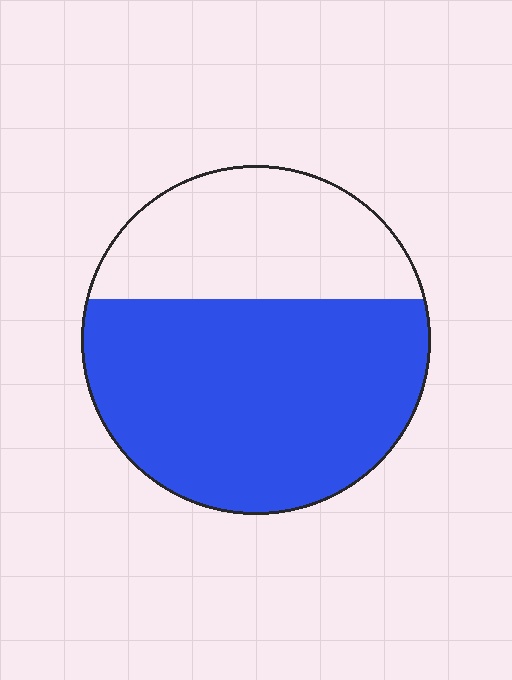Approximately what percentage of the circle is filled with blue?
Approximately 65%.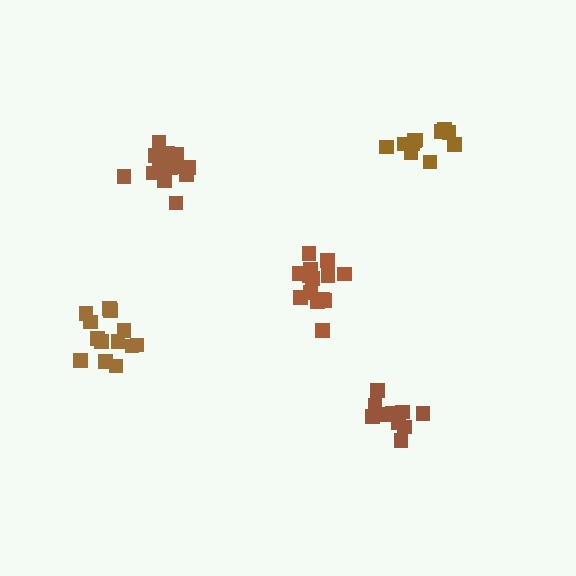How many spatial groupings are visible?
There are 5 spatial groupings.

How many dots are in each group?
Group 1: 12 dots, Group 2: 15 dots, Group 3: 11 dots, Group 4: 13 dots, Group 5: 14 dots (65 total).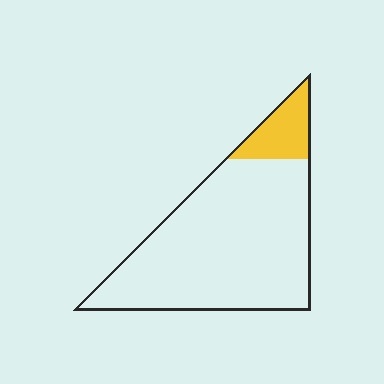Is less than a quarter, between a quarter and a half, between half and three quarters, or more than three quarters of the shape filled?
Less than a quarter.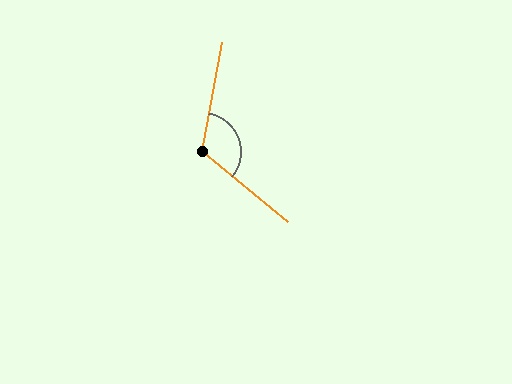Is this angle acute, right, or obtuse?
It is obtuse.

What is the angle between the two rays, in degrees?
Approximately 118 degrees.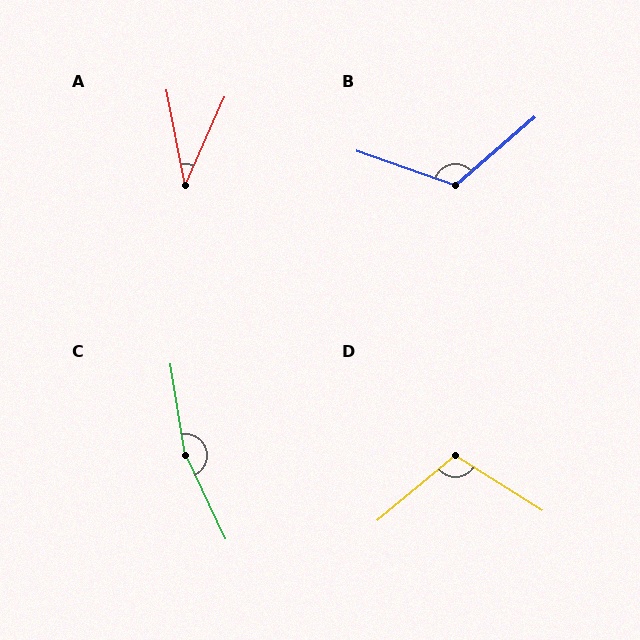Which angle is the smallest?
A, at approximately 35 degrees.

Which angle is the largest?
C, at approximately 164 degrees.